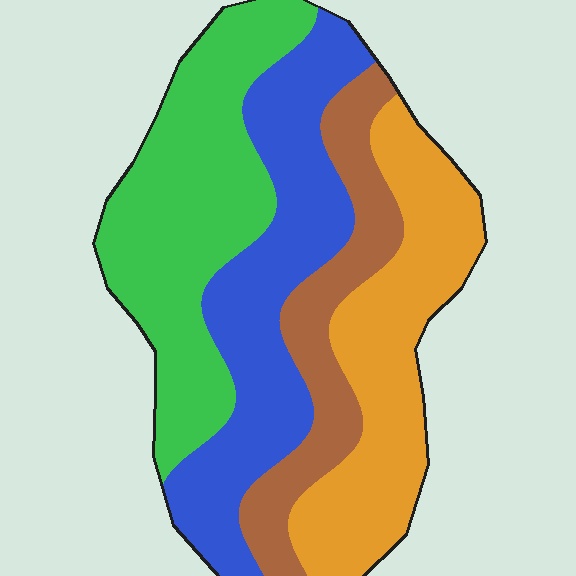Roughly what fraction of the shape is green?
Green takes up about one third (1/3) of the shape.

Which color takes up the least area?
Brown, at roughly 15%.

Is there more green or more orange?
Green.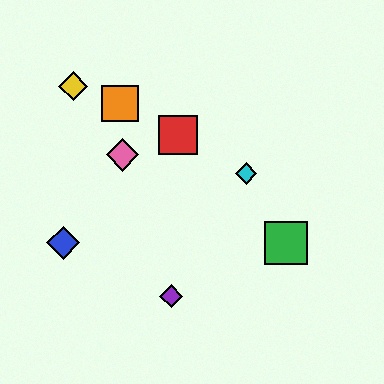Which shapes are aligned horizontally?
The blue diamond, the green square are aligned horizontally.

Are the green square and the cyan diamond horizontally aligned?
No, the green square is at y≈243 and the cyan diamond is at y≈173.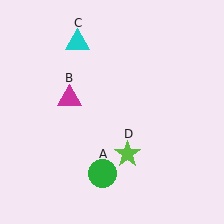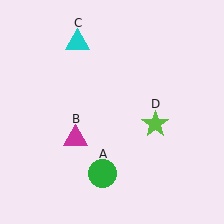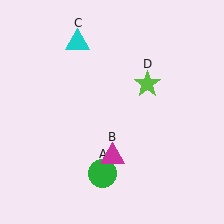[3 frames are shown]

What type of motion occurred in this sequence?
The magenta triangle (object B), lime star (object D) rotated counterclockwise around the center of the scene.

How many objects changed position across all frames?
2 objects changed position: magenta triangle (object B), lime star (object D).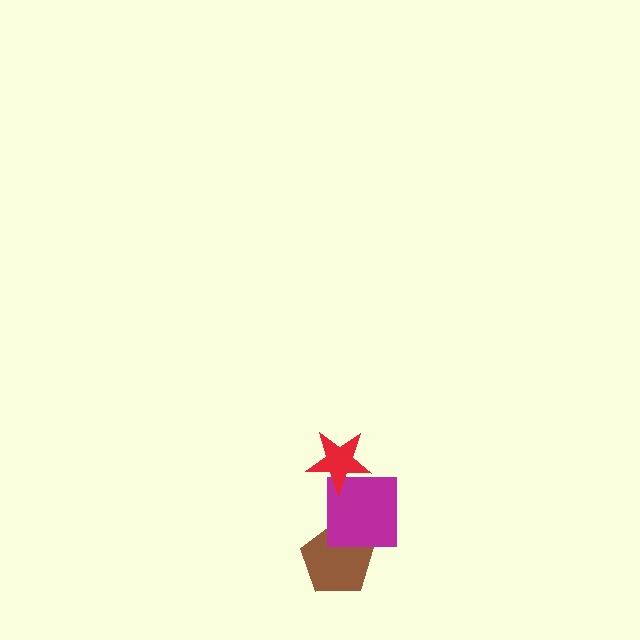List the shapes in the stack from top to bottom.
From top to bottom: the red star, the magenta square, the brown pentagon.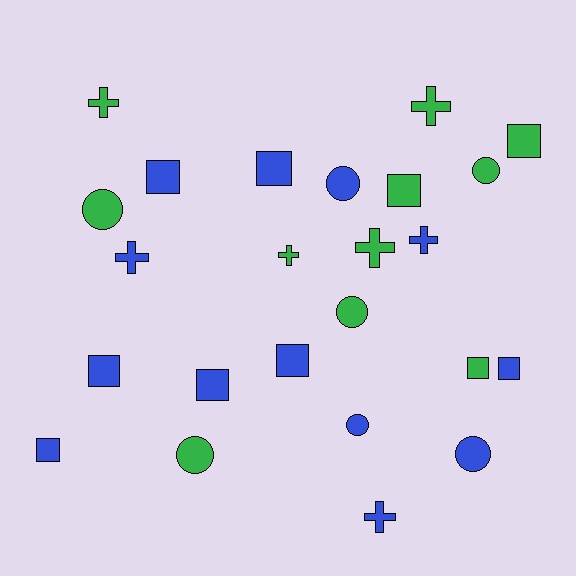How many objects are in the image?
There are 24 objects.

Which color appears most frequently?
Blue, with 13 objects.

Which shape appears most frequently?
Square, with 10 objects.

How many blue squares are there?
There are 7 blue squares.